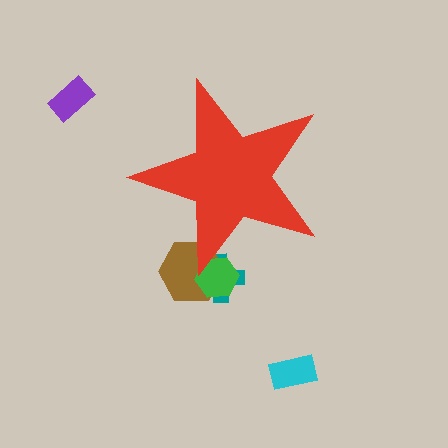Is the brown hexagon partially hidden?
Yes, the brown hexagon is partially hidden behind the red star.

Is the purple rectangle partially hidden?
No, the purple rectangle is fully visible.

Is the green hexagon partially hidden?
Yes, the green hexagon is partially hidden behind the red star.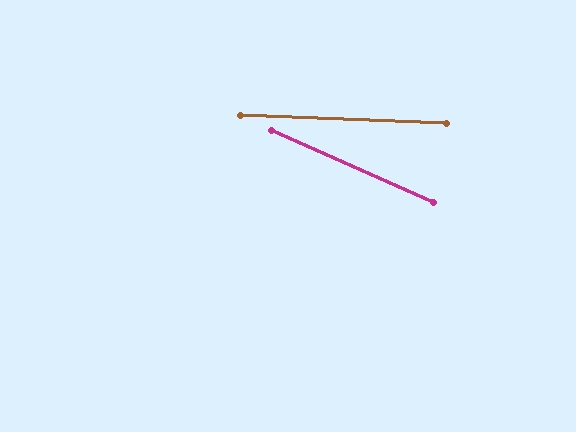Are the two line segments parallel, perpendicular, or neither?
Neither parallel nor perpendicular — they differ by about 22°.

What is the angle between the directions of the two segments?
Approximately 22 degrees.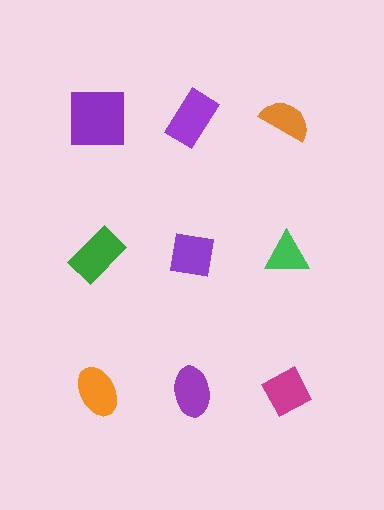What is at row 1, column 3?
An orange semicircle.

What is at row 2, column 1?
A green rectangle.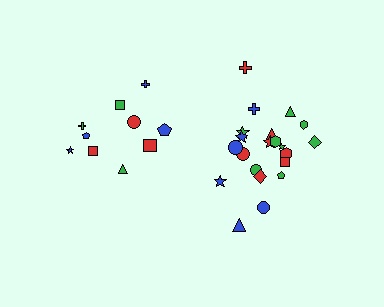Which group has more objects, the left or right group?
The right group.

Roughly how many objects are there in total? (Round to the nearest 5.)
Roughly 30 objects in total.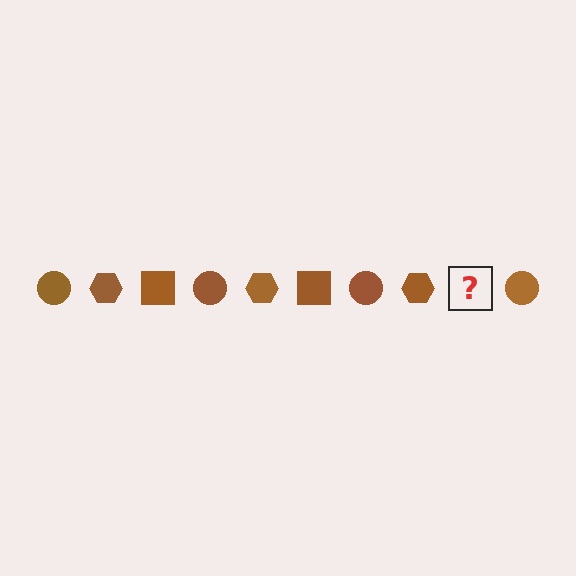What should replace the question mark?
The question mark should be replaced with a brown square.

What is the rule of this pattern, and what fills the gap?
The rule is that the pattern cycles through circle, hexagon, square shapes in brown. The gap should be filled with a brown square.